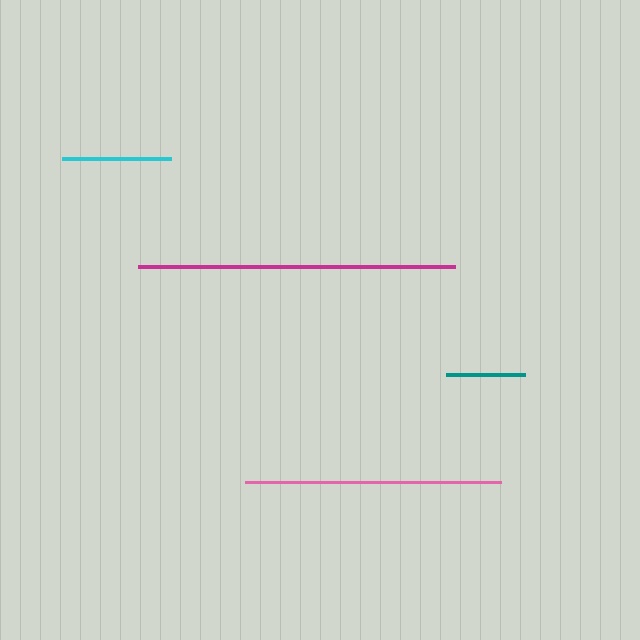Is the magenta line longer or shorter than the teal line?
The magenta line is longer than the teal line.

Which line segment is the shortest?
The teal line is the shortest at approximately 78 pixels.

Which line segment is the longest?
The magenta line is the longest at approximately 317 pixels.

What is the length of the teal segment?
The teal segment is approximately 78 pixels long.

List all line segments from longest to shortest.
From longest to shortest: magenta, pink, cyan, teal.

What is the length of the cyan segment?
The cyan segment is approximately 109 pixels long.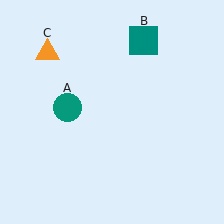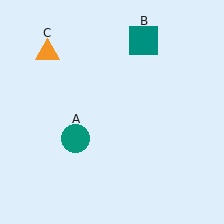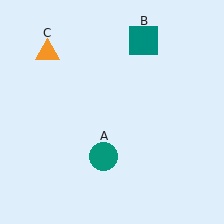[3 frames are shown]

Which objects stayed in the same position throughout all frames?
Teal square (object B) and orange triangle (object C) remained stationary.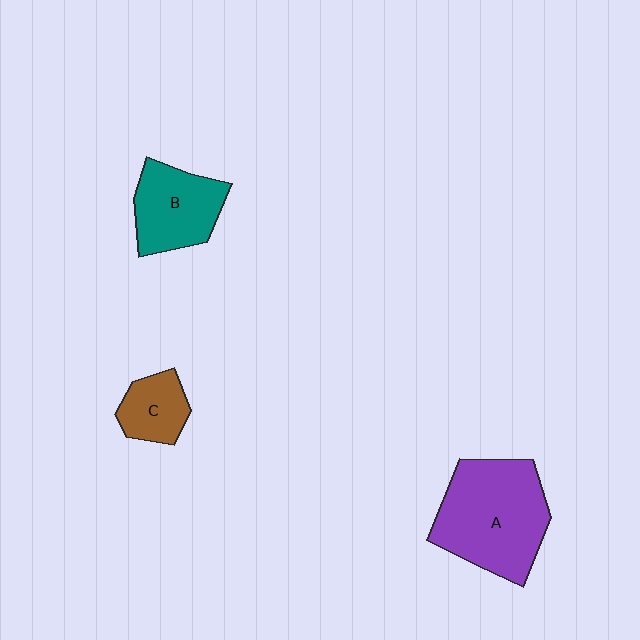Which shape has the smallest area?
Shape C (brown).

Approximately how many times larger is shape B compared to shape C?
Approximately 1.6 times.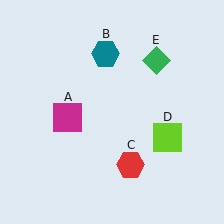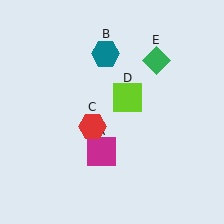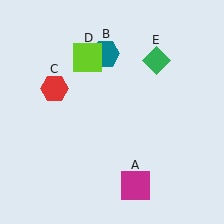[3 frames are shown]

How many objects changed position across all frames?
3 objects changed position: magenta square (object A), red hexagon (object C), lime square (object D).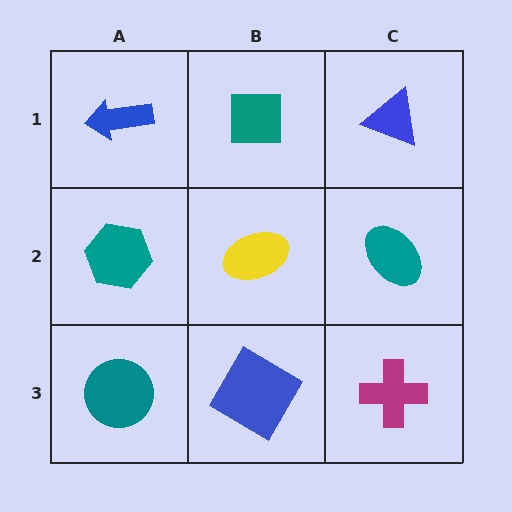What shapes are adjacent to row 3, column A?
A teal hexagon (row 2, column A), a blue diamond (row 3, column B).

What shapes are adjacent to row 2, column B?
A teal square (row 1, column B), a blue diamond (row 3, column B), a teal hexagon (row 2, column A), a teal ellipse (row 2, column C).